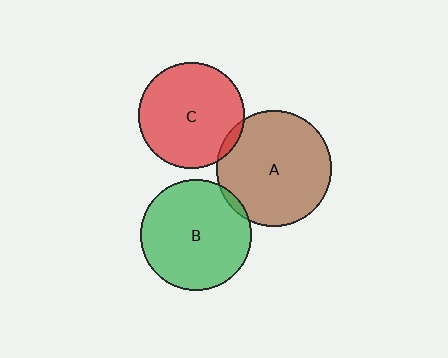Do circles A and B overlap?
Yes.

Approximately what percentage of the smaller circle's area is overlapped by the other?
Approximately 5%.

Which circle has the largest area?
Circle A (brown).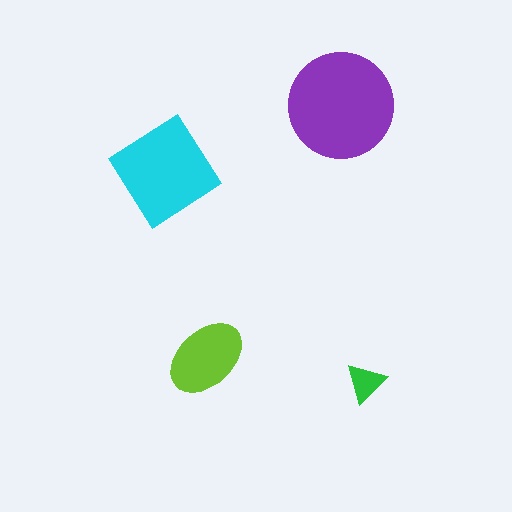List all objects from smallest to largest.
The green triangle, the lime ellipse, the cyan diamond, the purple circle.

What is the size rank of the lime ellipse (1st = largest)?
3rd.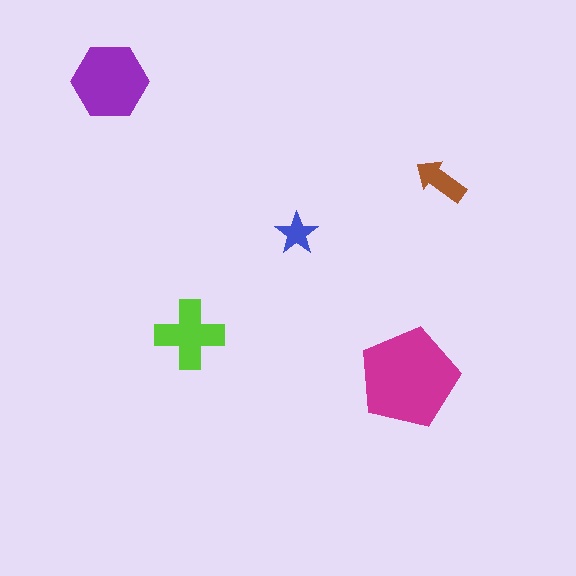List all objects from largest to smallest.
The magenta pentagon, the purple hexagon, the lime cross, the brown arrow, the blue star.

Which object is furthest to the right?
The brown arrow is rightmost.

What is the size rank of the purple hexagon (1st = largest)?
2nd.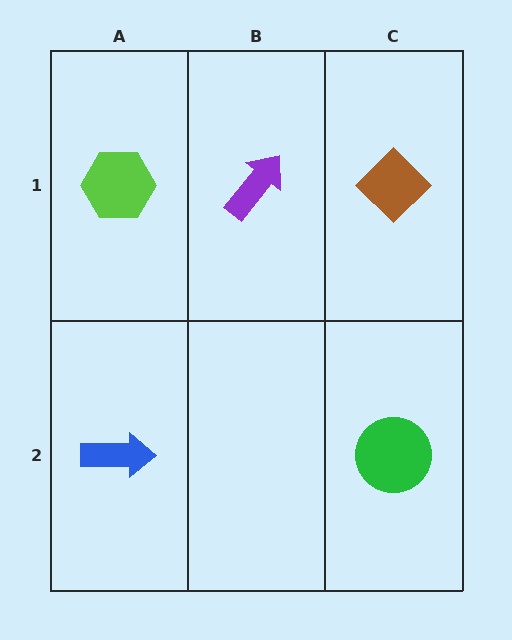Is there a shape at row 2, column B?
No, that cell is empty.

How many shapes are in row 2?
2 shapes.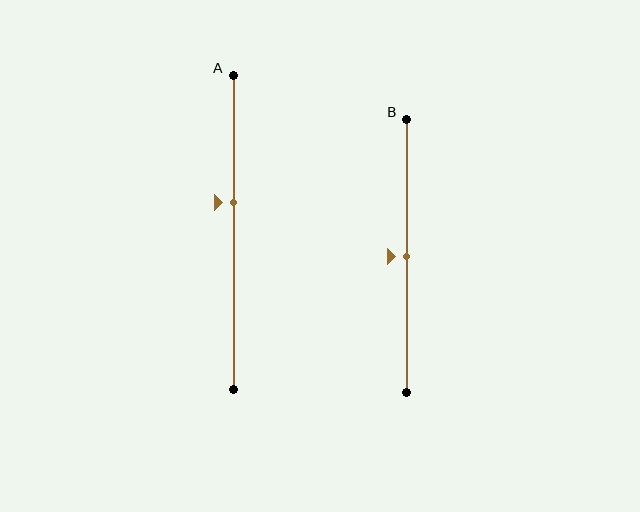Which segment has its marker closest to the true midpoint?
Segment B has its marker closest to the true midpoint.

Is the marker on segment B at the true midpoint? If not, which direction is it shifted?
Yes, the marker on segment B is at the true midpoint.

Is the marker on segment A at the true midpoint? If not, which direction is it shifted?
No, the marker on segment A is shifted upward by about 9% of the segment length.